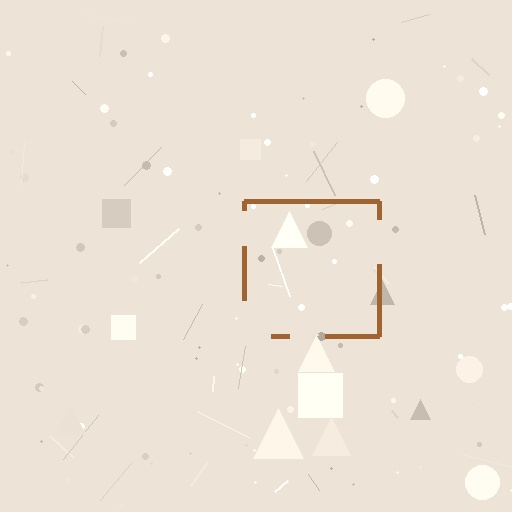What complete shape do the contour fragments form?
The contour fragments form a square.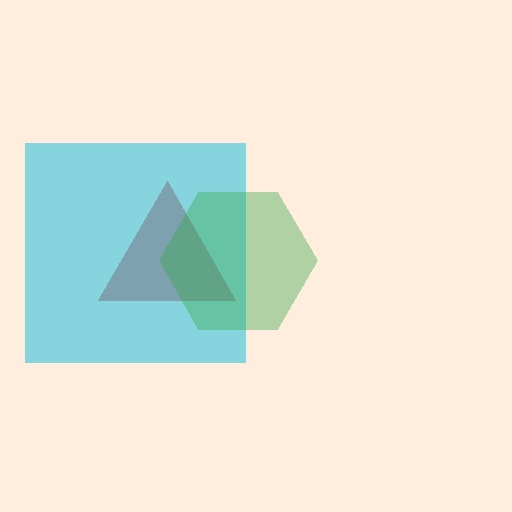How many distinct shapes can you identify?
There are 3 distinct shapes: a red triangle, a cyan square, a green hexagon.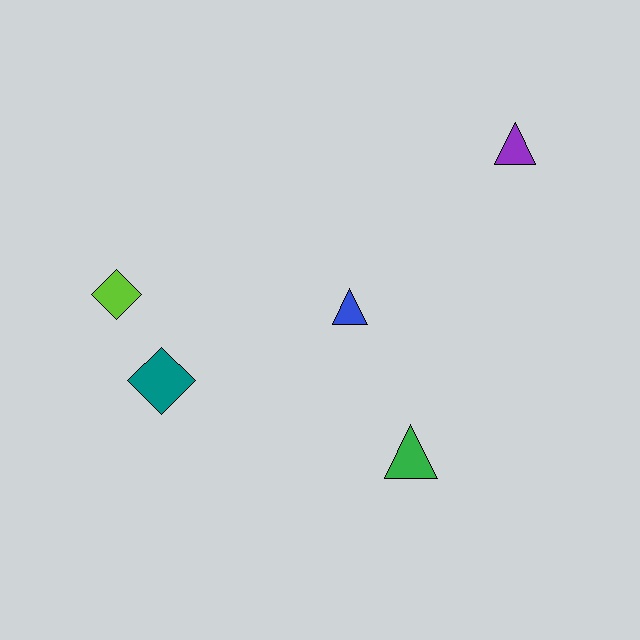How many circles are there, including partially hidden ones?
There are no circles.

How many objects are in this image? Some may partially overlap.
There are 5 objects.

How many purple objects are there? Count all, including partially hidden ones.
There is 1 purple object.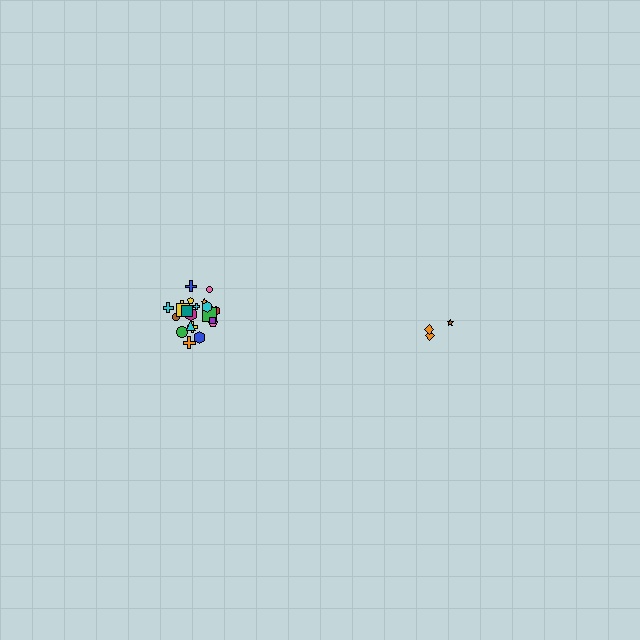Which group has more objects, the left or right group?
The left group.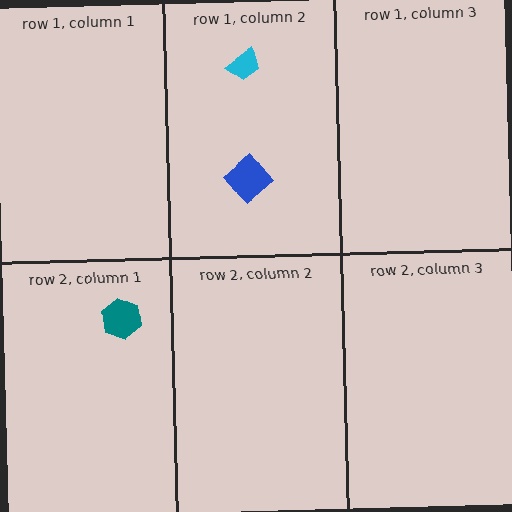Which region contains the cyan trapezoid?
The row 1, column 2 region.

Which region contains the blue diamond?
The row 1, column 2 region.